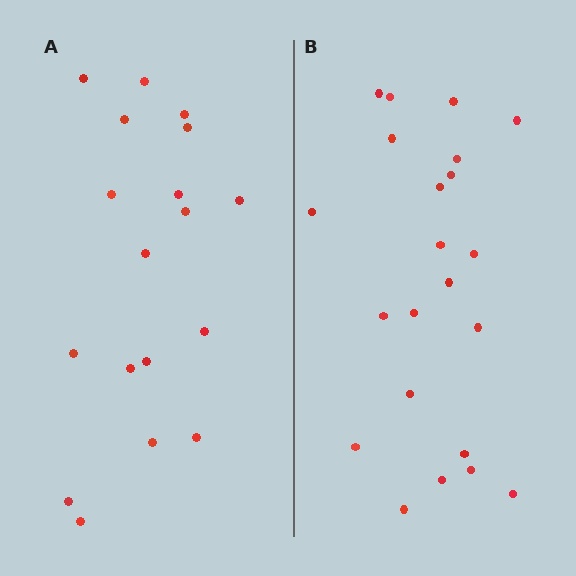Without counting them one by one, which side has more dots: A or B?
Region B (the right region) has more dots.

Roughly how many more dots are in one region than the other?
Region B has about 4 more dots than region A.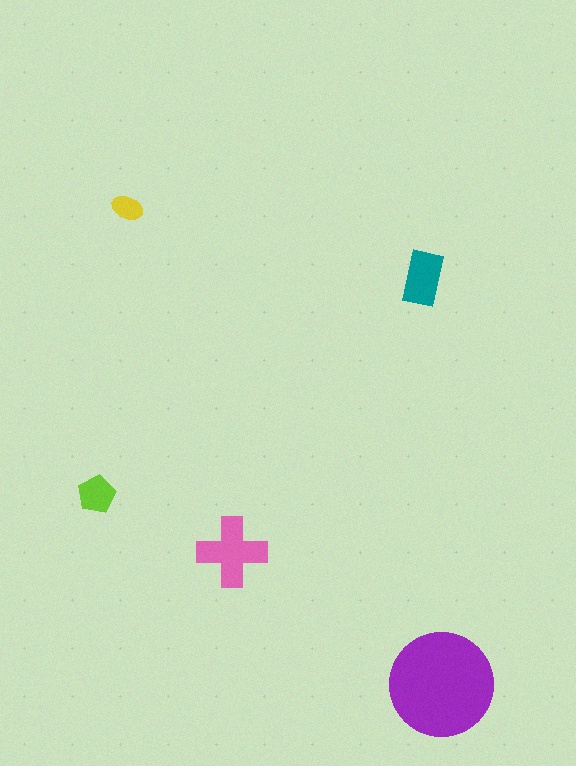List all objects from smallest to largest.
The yellow ellipse, the lime pentagon, the teal rectangle, the pink cross, the purple circle.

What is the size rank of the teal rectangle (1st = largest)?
3rd.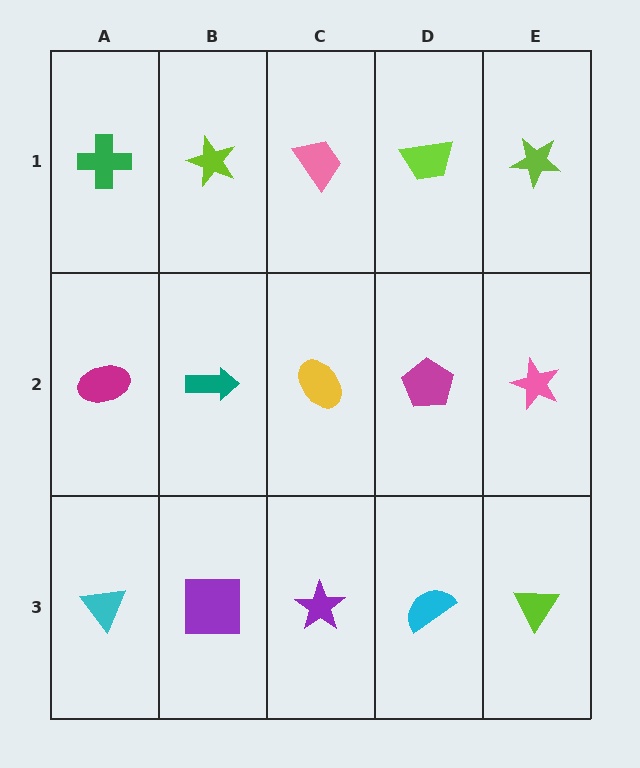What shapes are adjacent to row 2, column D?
A lime trapezoid (row 1, column D), a cyan semicircle (row 3, column D), a yellow ellipse (row 2, column C), a pink star (row 2, column E).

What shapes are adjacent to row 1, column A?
A magenta ellipse (row 2, column A), a lime star (row 1, column B).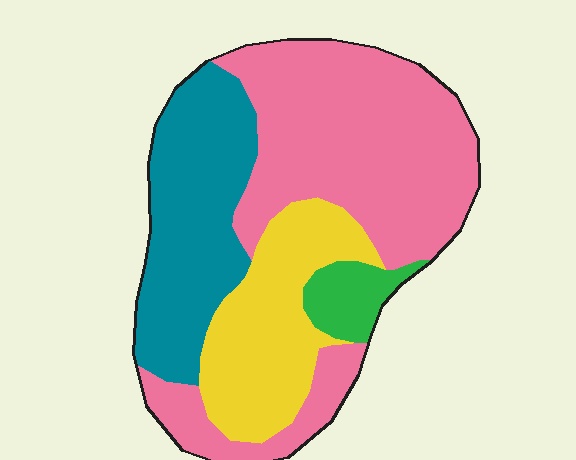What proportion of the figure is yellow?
Yellow covers 21% of the figure.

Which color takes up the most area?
Pink, at roughly 45%.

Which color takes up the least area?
Green, at roughly 5%.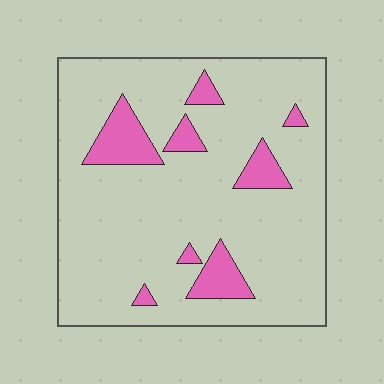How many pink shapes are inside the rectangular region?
8.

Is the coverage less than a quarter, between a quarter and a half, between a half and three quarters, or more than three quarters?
Less than a quarter.